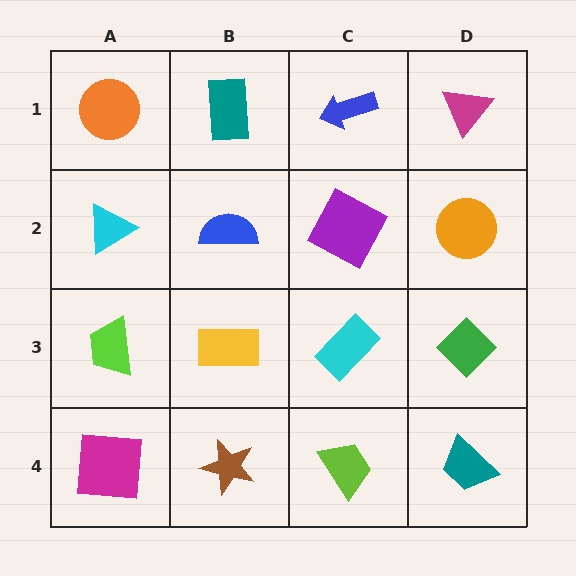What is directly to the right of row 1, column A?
A teal rectangle.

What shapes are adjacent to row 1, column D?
An orange circle (row 2, column D), a blue arrow (row 1, column C).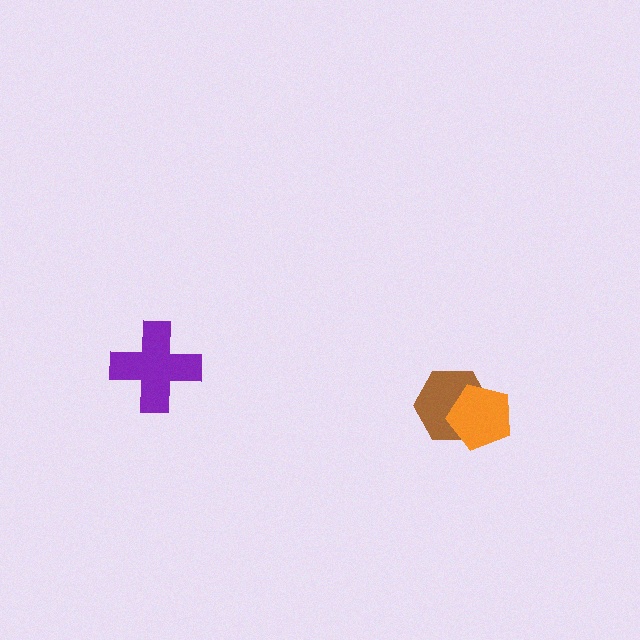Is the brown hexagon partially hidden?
Yes, it is partially covered by another shape.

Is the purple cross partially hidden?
No, no other shape covers it.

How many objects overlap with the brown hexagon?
1 object overlaps with the brown hexagon.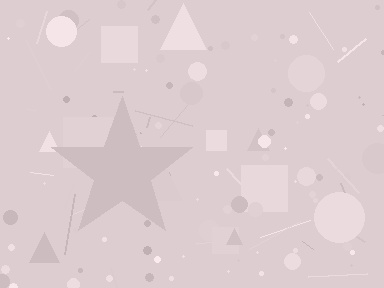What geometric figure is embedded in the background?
A star is embedded in the background.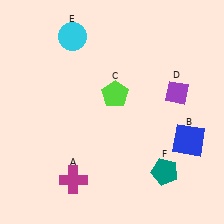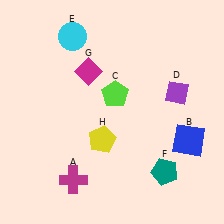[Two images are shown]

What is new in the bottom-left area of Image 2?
A yellow pentagon (H) was added in the bottom-left area of Image 2.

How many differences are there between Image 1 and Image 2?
There are 2 differences between the two images.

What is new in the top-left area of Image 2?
A magenta diamond (G) was added in the top-left area of Image 2.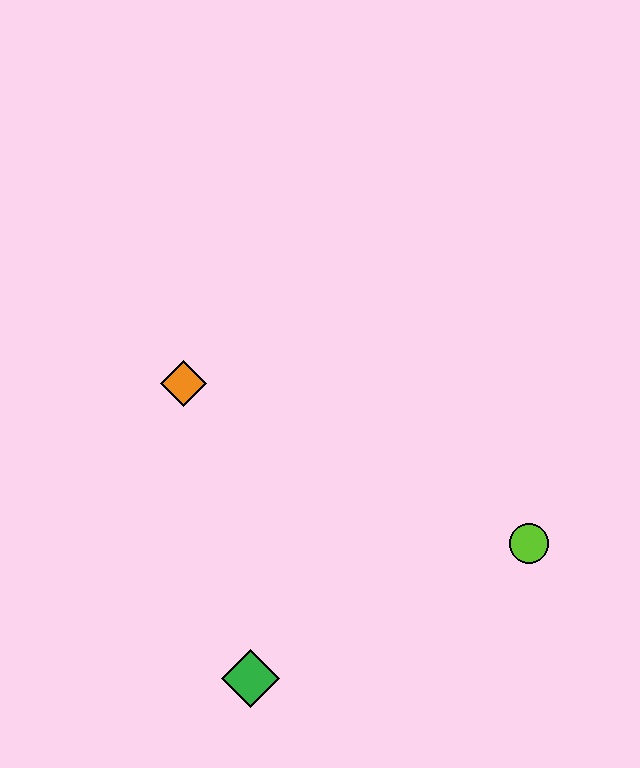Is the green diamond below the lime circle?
Yes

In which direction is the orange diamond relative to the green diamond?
The orange diamond is above the green diamond.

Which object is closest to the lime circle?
The green diamond is closest to the lime circle.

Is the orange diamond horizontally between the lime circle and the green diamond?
No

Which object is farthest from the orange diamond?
The lime circle is farthest from the orange diamond.